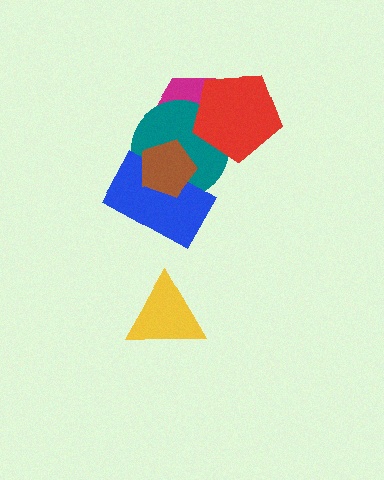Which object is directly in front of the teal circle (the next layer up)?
The blue rectangle is directly in front of the teal circle.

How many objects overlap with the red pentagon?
2 objects overlap with the red pentagon.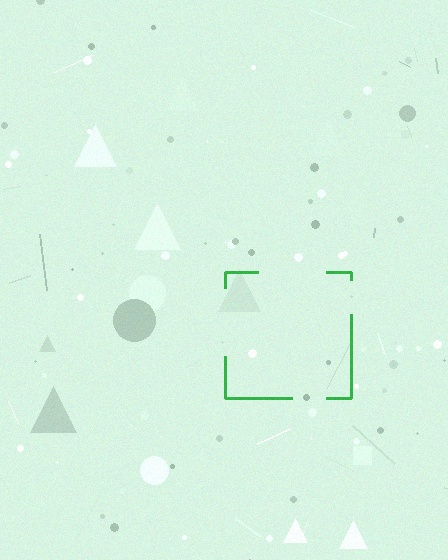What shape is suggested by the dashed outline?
The dashed outline suggests a square.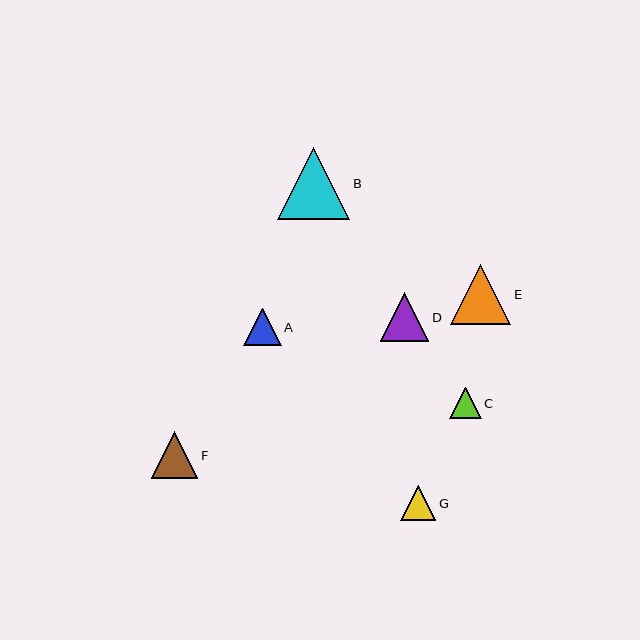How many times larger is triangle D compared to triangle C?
Triangle D is approximately 1.5 times the size of triangle C.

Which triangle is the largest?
Triangle B is the largest with a size of approximately 72 pixels.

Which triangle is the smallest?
Triangle C is the smallest with a size of approximately 32 pixels.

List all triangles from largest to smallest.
From largest to smallest: B, E, D, F, A, G, C.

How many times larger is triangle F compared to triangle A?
Triangle F is approximately 1.2 times the size of triangle A.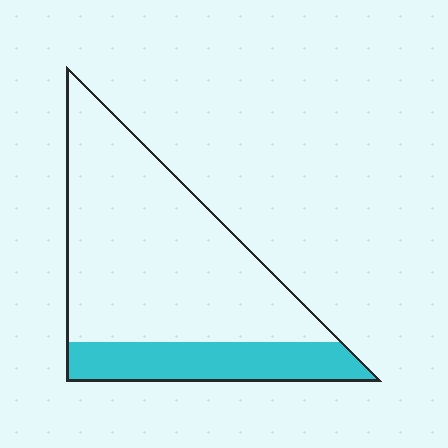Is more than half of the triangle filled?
No.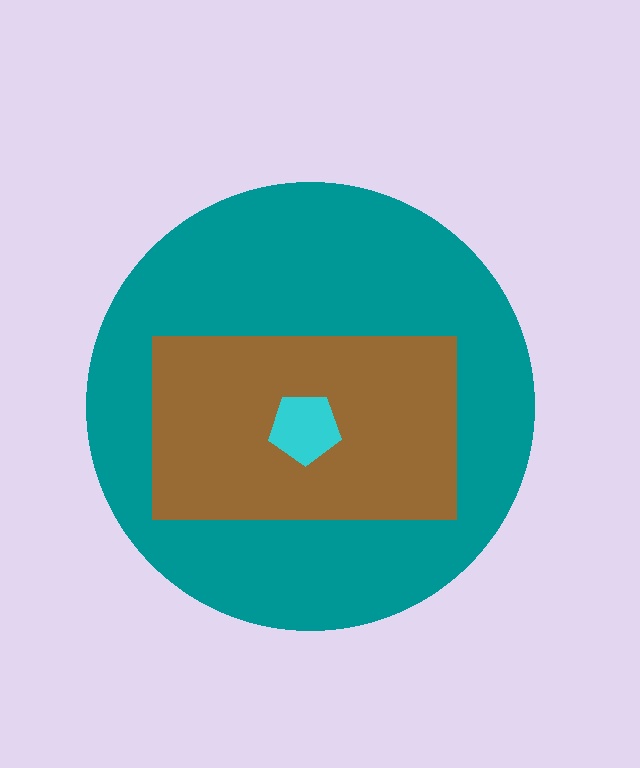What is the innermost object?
The cyan pentagon.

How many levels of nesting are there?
3.